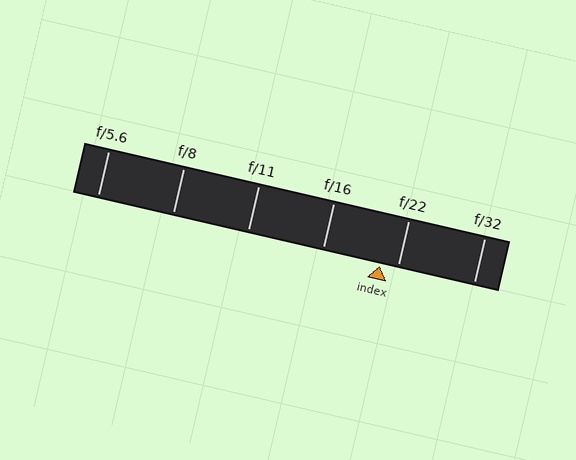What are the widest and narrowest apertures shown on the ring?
The widest aperture shown is f/5.6 and the narrowest is f/32.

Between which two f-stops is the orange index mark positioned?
The index mark is between f/16 and f/22.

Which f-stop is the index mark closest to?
The index mark is closest to f/22.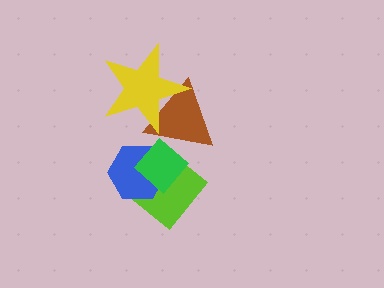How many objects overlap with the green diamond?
3 objects overlap with the green diamond.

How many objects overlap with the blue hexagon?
2 objects overlap with the blue hexagon.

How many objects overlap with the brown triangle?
2 objects overlap with the brown triangle.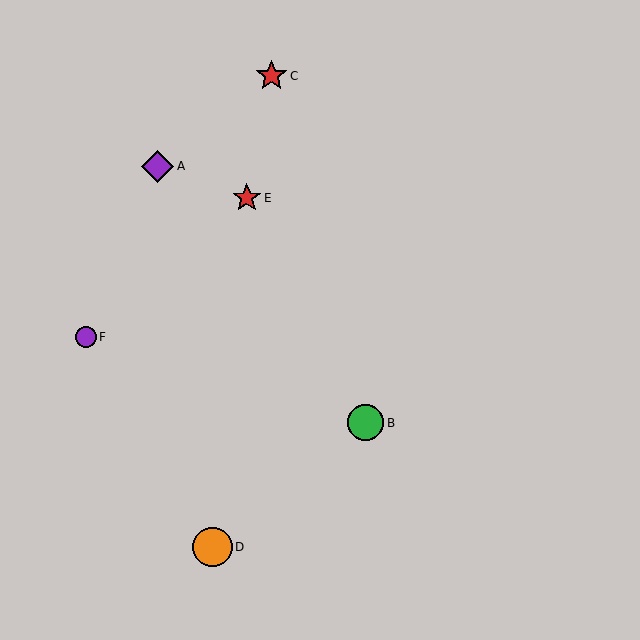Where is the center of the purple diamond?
The center of the purple diamond is at (158, 166).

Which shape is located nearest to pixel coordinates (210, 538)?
The orange circle (labeled D) at (213, 547) is nearest to that location.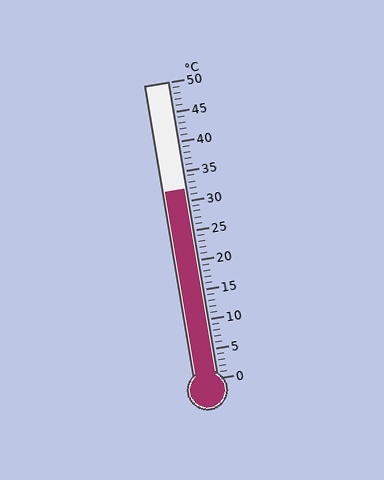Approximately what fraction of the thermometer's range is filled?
The thermometer is filled to approximately 65% of its range.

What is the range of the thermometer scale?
The thermometer scale ranges from 0°C to 50°C.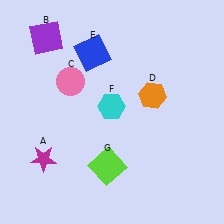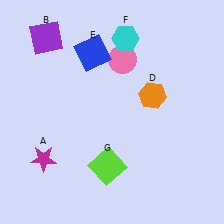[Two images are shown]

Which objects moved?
The objects that moved are: the pink circle (C), the cyan hexagon (F).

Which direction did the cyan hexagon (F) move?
The cyan hexagon (F) moved up.